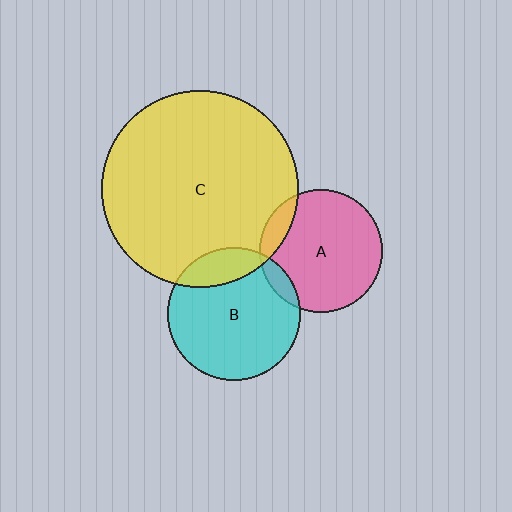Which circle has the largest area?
Circle C (yellow).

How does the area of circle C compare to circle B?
Approximately 2.2 times.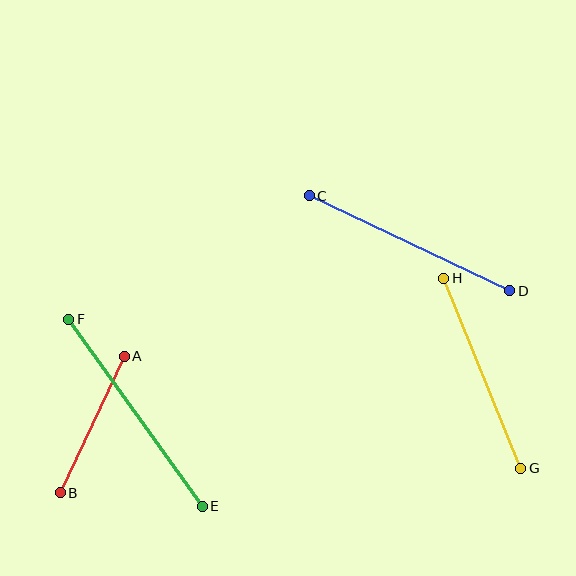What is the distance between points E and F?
The distance is approximately 229 pixels.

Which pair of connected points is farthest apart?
Points E and F are farthest apart.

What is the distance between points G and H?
The distance is approximately 205 pixels.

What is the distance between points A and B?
The distance is approximately 151 pixels.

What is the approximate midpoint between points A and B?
The midpoint is at approximately (92, 424) pixels.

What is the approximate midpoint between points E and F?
The midpoint is at approximately (136, 413) pixels.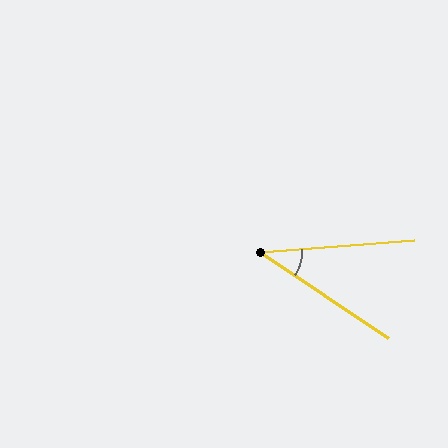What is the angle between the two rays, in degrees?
Approximately 38 degrees.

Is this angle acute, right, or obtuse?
It is acute.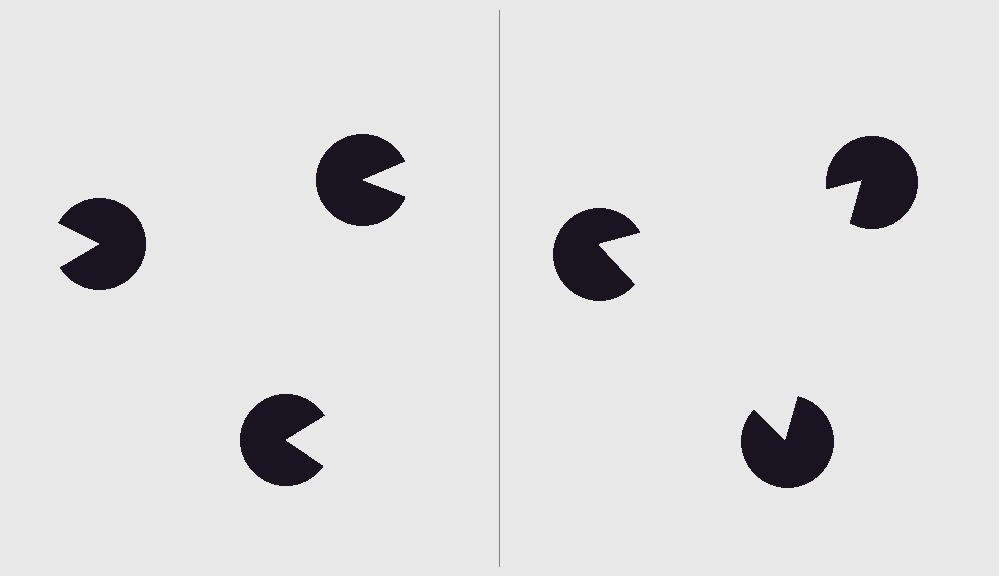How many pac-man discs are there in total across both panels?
6 — 3 on each side.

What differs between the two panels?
The pac-man discs are positioned identically on both sides; only the wedge orientations differ. On the right they align to a triangle; on the left they are misaligned.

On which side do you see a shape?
An illusory triangle appears on the right side. On the left side the wedge cuts are rotated, so no coherent shape forms.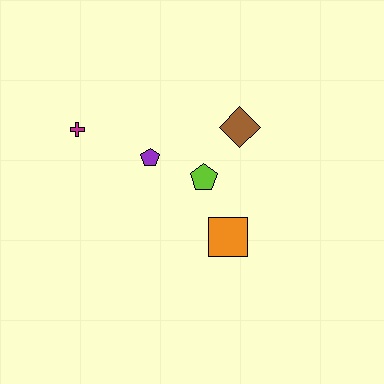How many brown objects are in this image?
There is 1 brown object.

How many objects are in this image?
There are 5 objects.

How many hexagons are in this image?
There are no hexagons.